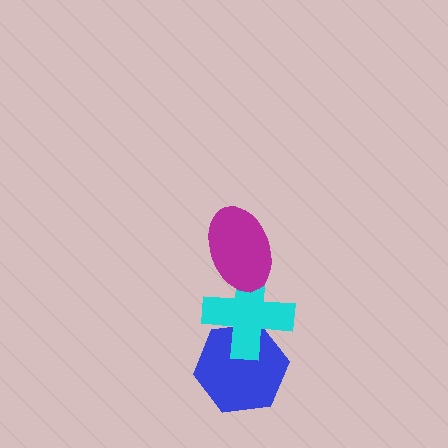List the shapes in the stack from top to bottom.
From top to bottom: the magenta ellipse, the cyan cross, the blue hexagon.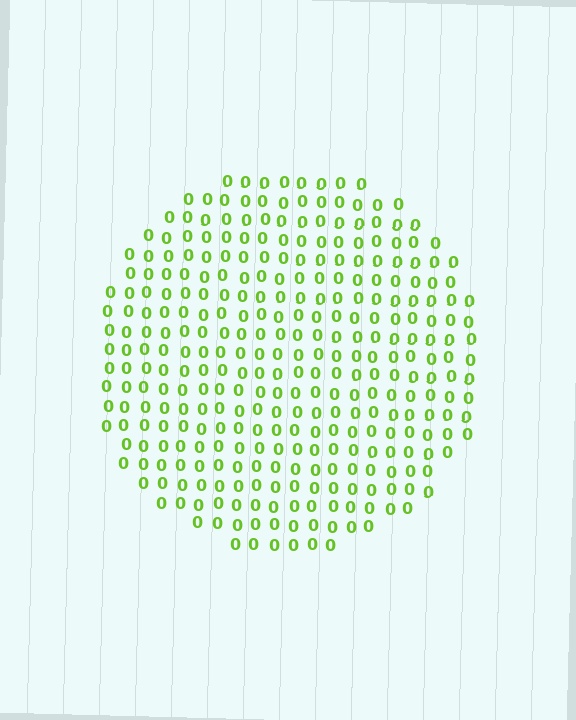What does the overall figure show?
The overall figure shows a circle.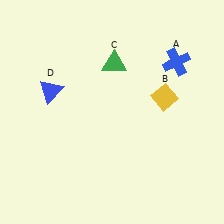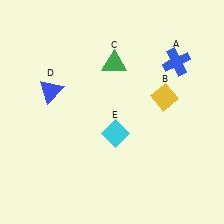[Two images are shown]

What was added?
A cyan diamond (E) was added in Image 2.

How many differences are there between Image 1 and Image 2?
There is 1 difference between the two images.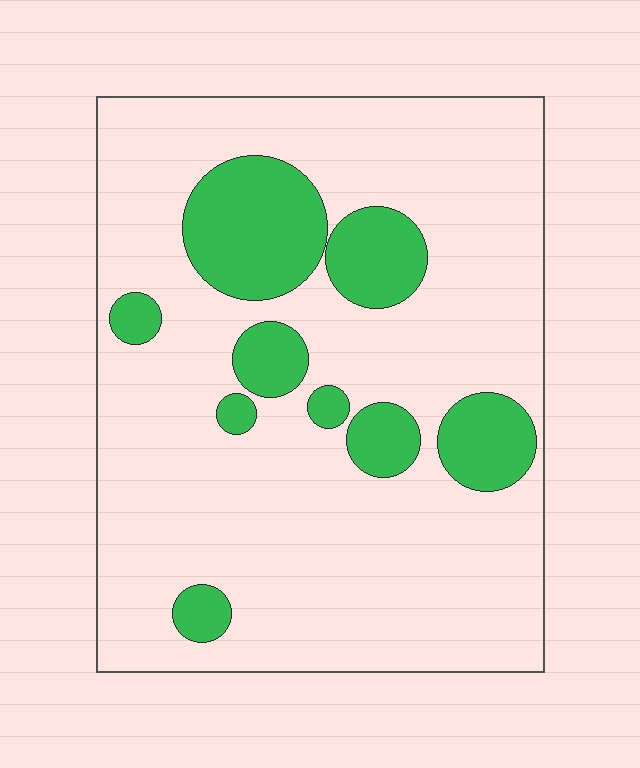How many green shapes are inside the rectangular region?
9.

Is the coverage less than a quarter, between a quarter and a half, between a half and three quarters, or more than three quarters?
Less than a quarter.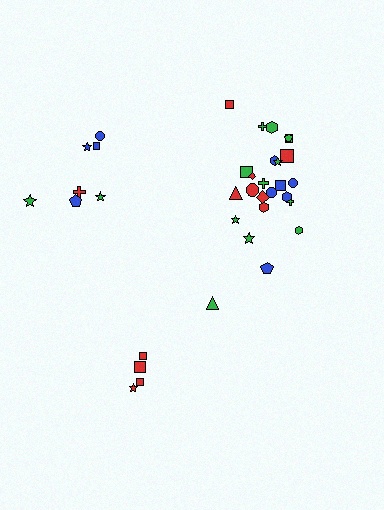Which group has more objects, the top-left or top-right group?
The top-right group.